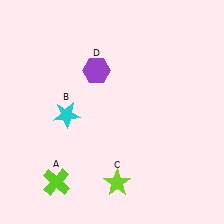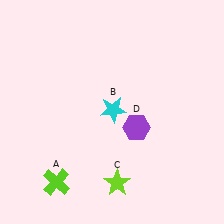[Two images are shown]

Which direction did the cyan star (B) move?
The cyan star (B) moved right.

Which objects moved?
The objects that moved are: the cyan star (B), the purple hexagon (D).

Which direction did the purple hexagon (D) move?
The purple hexagon (D) moved down.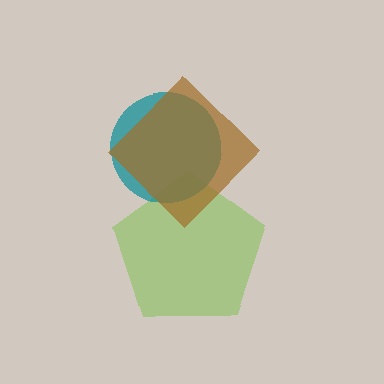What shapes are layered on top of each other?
The layered shapes are: a lime pentagon, a teal circle, a brown diamond.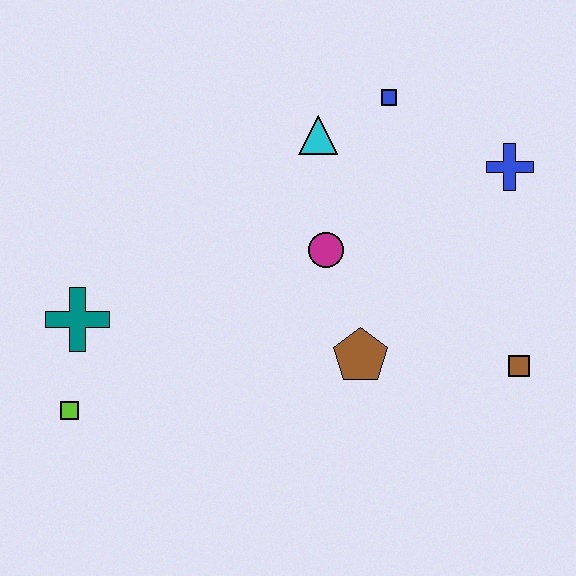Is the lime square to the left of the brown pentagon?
Yes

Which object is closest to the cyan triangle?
The blue square is closest to the cyan triangle.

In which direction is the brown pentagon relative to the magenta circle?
The brown pentagon is below the magenta circle.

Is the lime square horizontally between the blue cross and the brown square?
No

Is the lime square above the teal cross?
No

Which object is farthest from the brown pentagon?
The lime square is farthest from the brown pentagon.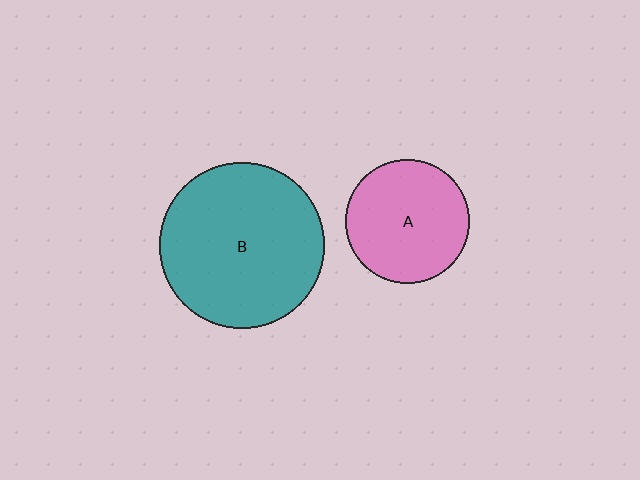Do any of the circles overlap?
No, none of the circles overlap.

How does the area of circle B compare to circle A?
Approximately 1.8 times.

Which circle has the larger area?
Circle B (teal).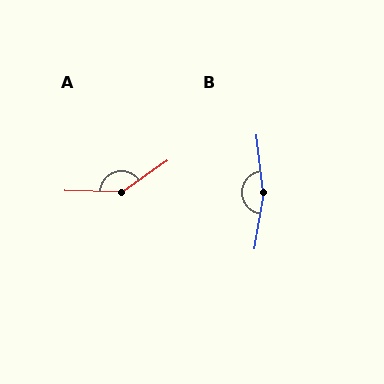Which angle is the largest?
B, at approximately 164 degrees.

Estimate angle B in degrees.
Approximately 164 degrees.